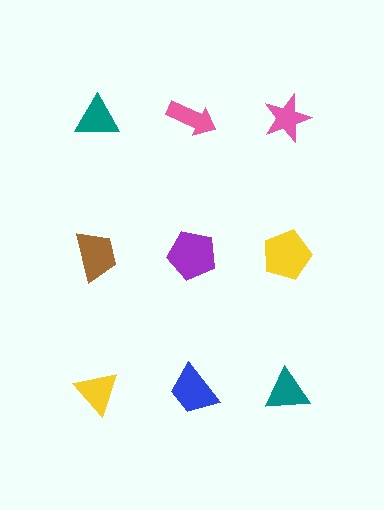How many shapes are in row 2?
3 shapes.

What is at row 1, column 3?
A pink star.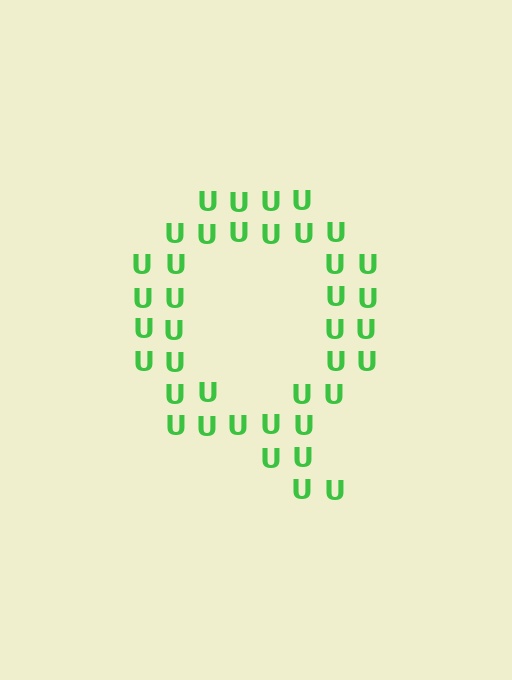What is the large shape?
The large shape is the letter Q.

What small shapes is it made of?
It is made of small letter U's.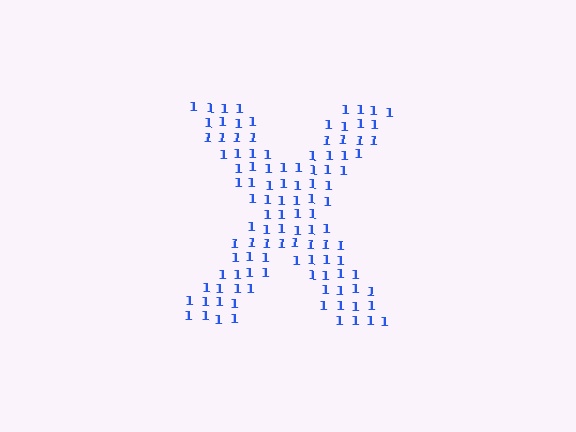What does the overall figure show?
The overall figure shows the letter X.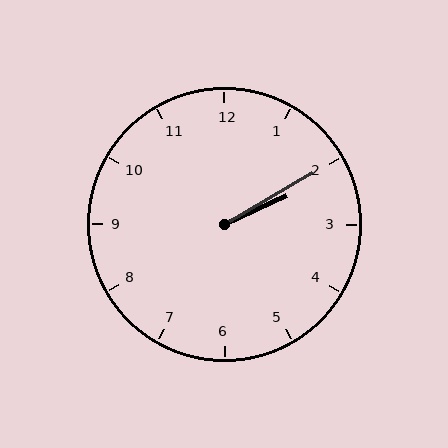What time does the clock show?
2:10.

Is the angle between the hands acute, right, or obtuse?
It is acute.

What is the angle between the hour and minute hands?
Approximately 5 degrees.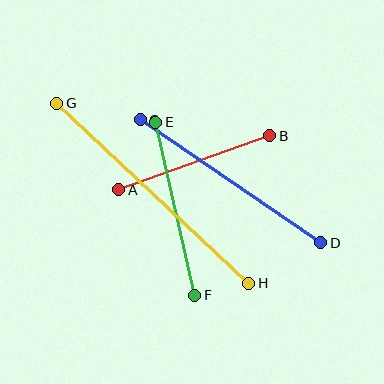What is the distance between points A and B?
The distance is approximately 160 pixels.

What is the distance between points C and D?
The distance is approximately 218 pixels.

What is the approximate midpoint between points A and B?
The midpoint is at approximately (194, 163) pixels.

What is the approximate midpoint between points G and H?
The midpoint is at approximately (153, 193) pixels.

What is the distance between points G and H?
The distance is approximately 263 pixels.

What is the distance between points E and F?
The distance is approximately 177 pixels.